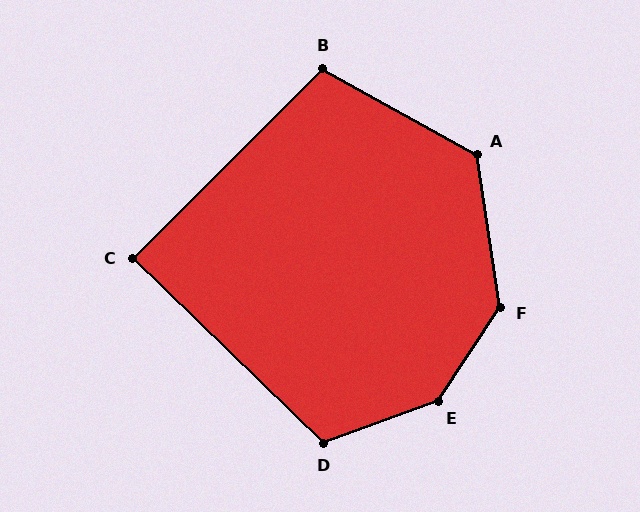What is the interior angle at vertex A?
Approximately 127 degrees (obtuse).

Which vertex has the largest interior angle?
E, at approximately 143 degrees.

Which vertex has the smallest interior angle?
C, at approximately 89 degrees.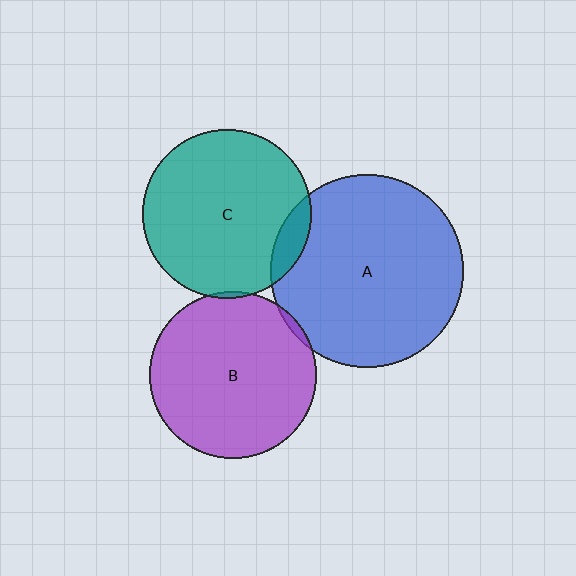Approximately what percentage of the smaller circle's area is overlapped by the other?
Approximately 10%.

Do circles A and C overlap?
Yes.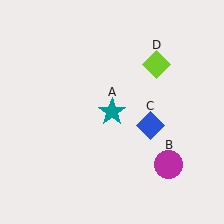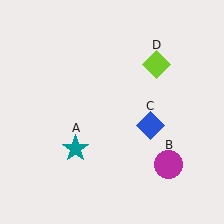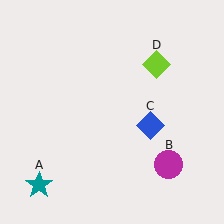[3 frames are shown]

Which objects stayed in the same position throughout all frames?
Magenta circle (object B) and blue diamond (object C) and lime diamond (object D) remained stationary.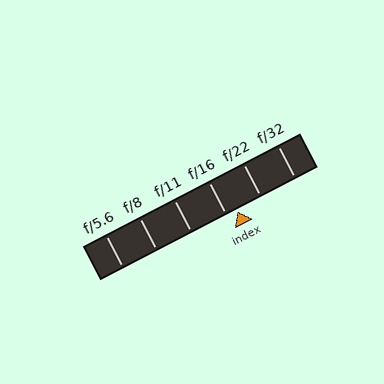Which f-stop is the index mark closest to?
The index mark is closest to f/16.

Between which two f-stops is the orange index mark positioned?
The index mark is between f/16 and f/22.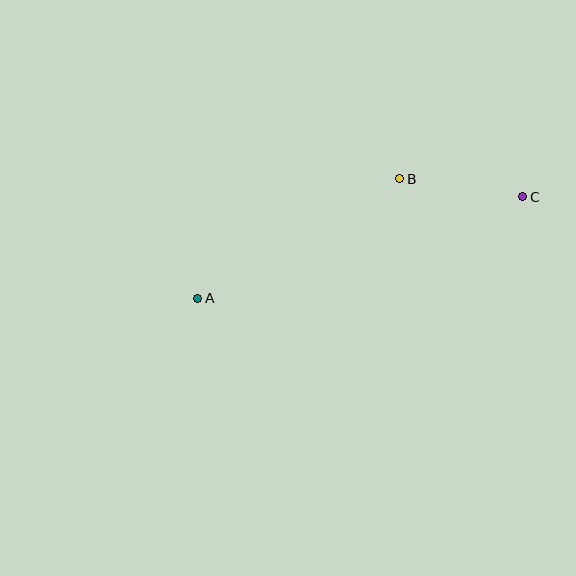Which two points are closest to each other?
Points B and C are closest to each other.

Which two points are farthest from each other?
Points A and C are farthest from each other.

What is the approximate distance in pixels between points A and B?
The distance between A and B is approximately 235 pixels.